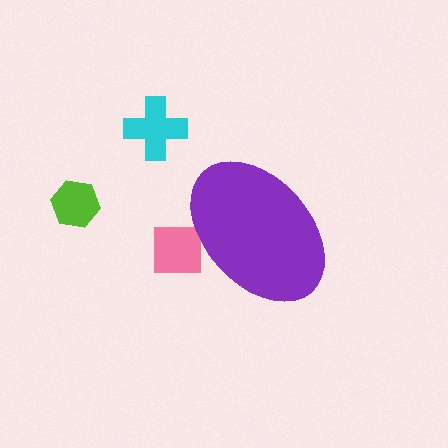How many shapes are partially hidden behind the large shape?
1 shape is partially hidden.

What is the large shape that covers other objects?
A purple ellipse.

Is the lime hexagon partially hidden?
No, the lime hexagon is fully visible.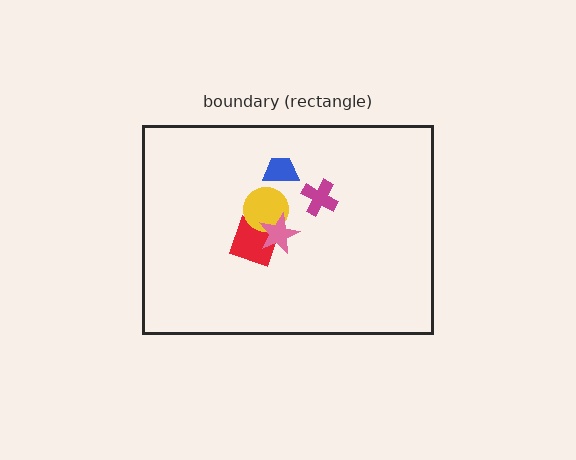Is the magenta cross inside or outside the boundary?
Inside.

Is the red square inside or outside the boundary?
Inside.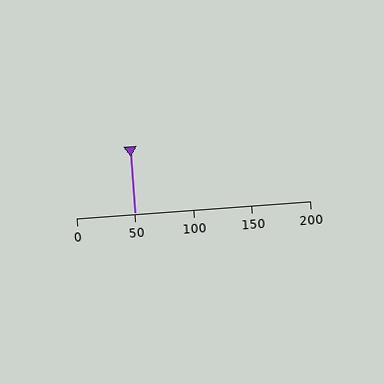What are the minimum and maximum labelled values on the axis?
The axis runs from 0 to 200.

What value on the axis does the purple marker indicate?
The marker indicates approximately 50.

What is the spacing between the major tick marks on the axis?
The major ticks are spaced 50 apart.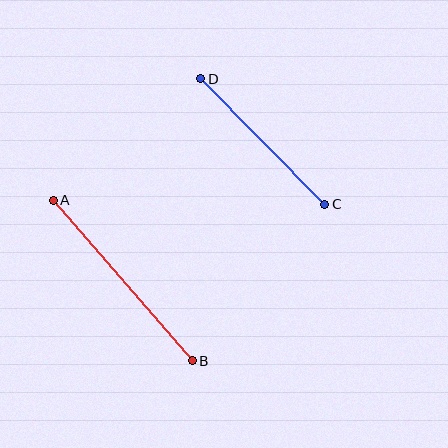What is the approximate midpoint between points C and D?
The midpoint is at approximately (263, 141) pixels.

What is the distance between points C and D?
The distance is approximately 177 pixels.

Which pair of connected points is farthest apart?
Points A and B are farthest apart.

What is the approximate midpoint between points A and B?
The midpoint is at approximately (123, 280) pixels.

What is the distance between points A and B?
The distance is approximately 212 pixels.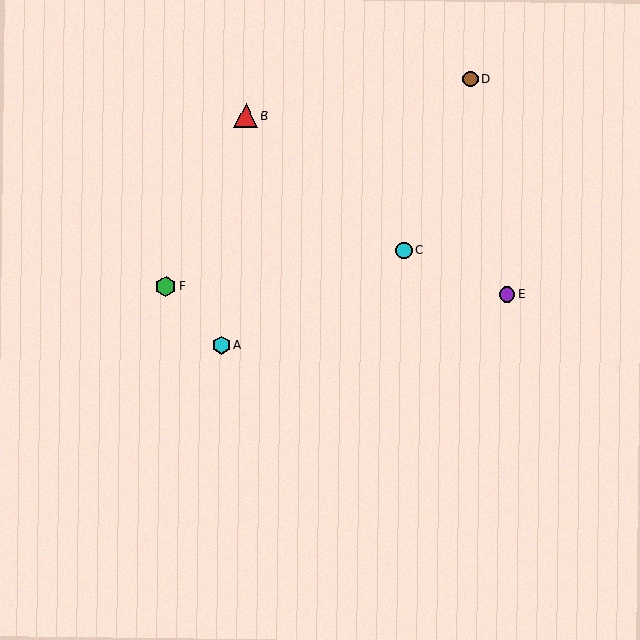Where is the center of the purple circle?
The center of the purple circle is at (507, 295).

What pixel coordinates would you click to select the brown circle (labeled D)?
Click at (471, 79) to select the brown circle D.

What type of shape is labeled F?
Shape F is a green hexagon.